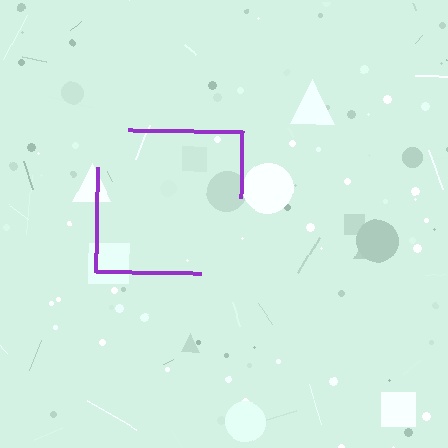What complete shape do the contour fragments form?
The contour fragments form a square.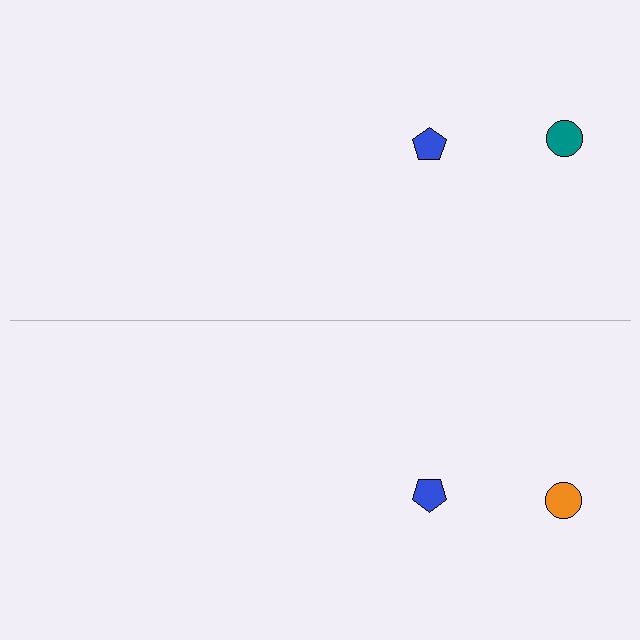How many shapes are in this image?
There are 4 shapes in this image.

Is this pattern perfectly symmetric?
No, the pattern is not perfectly symmetric. The orange circle on the bottom side breaks the symmetry — its mirror counterpart is teal.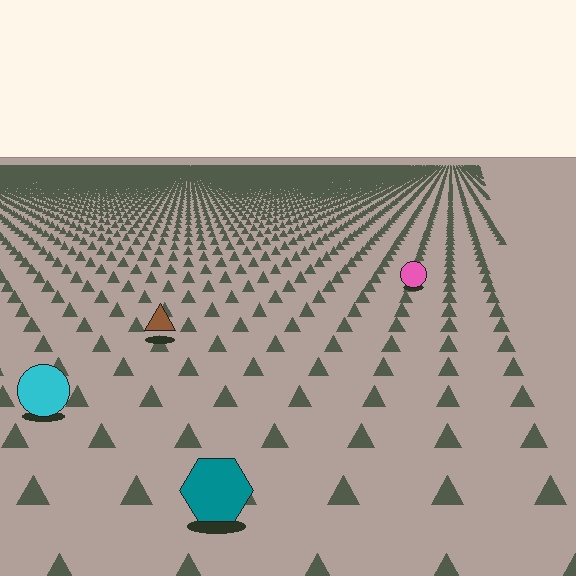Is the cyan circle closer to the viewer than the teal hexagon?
No. The teal hexagon is closer — you can tell from the texture gradient: the ground texture is coarser near it.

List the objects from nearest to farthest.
From nearest to farthest: the teal hexagon, the cyan circle, the brown triangle, the pink circle.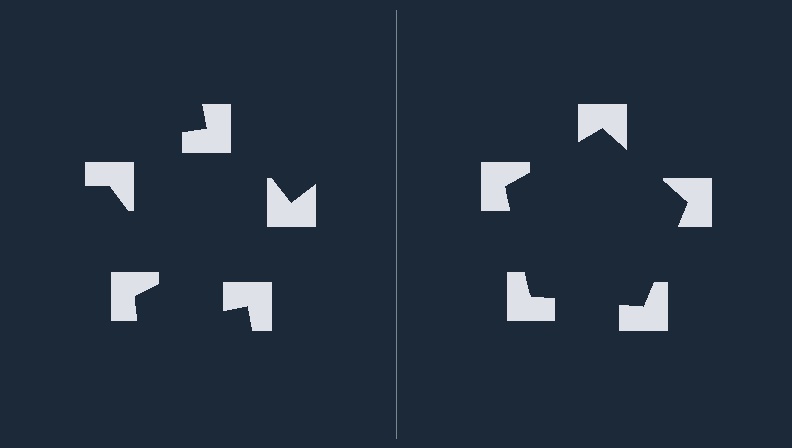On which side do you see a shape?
An illusory pentagon appears on the right side. On the left side the wedge cuts are rotated, so no coherent shape forms.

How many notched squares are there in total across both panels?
10 — 5 on each side.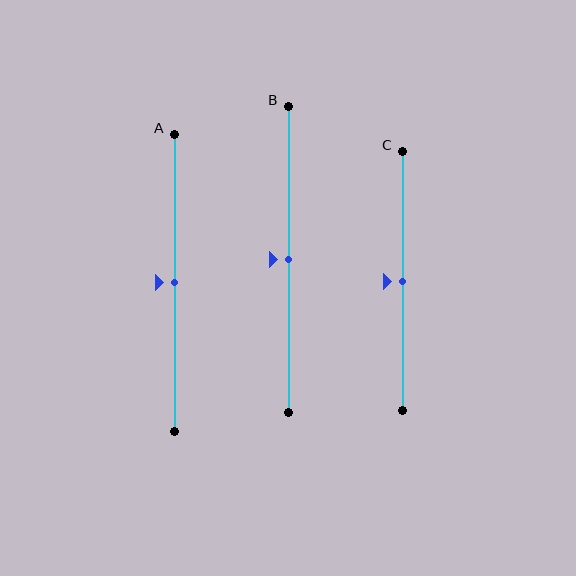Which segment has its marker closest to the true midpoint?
Segment A has its marker closest to the true midpoint.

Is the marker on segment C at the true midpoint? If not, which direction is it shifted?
Yes, the marker on segment C is at the true midpoint.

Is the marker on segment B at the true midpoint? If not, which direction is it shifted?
Yes, the marker on segment B is at the true midpoint.